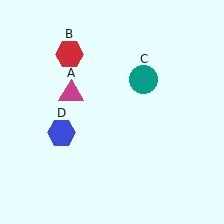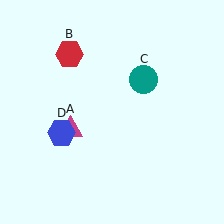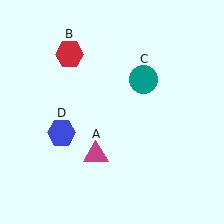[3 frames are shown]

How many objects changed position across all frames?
1 object changed position: magenta triangle (object A).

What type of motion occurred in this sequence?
The magenta triangle (object A) rotated counterclockwise around the center of the scene.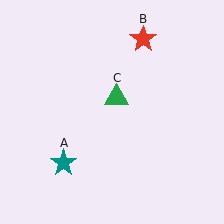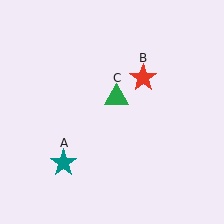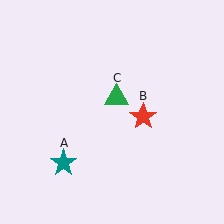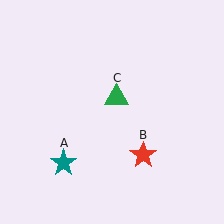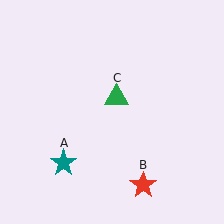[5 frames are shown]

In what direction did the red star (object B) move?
The red star (object B) moved down.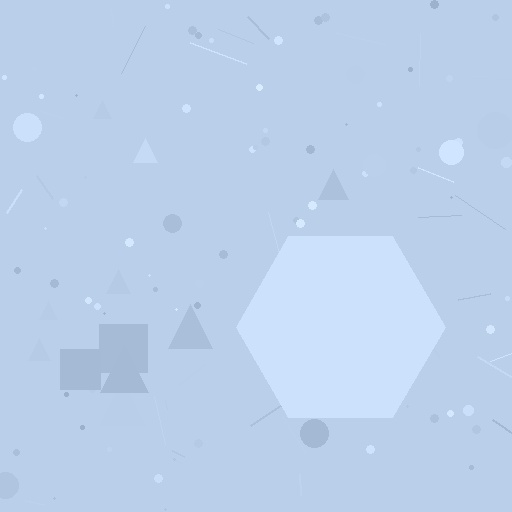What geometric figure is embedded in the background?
A hexagon is embedded in the background.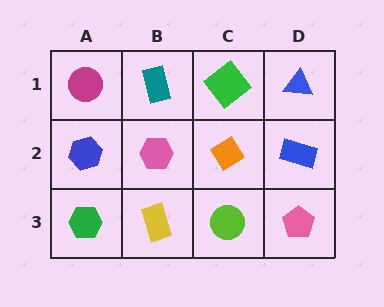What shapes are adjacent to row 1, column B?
A pink hexagon (row 2, column B), a magenta circle (row 1, column A), a green diamond (row 1, column C).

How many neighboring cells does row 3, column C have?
3.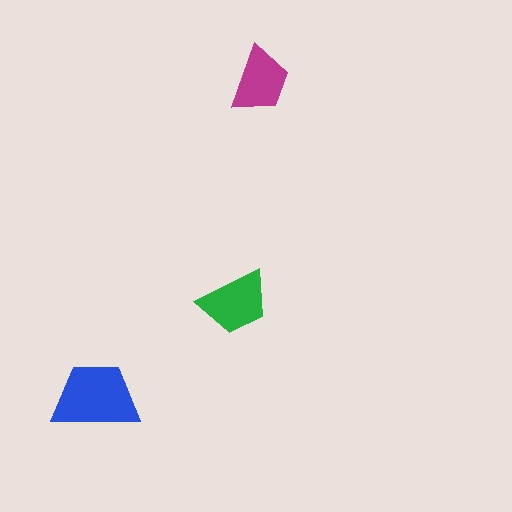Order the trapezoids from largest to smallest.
the blue one, the green one, the magenta one.